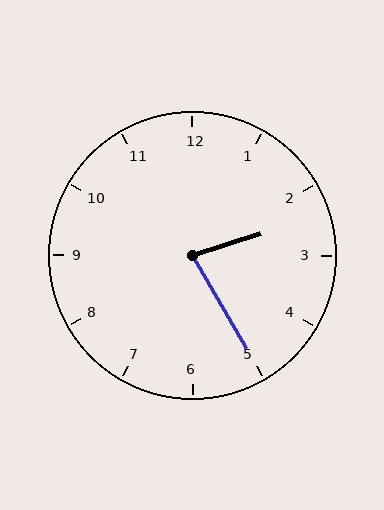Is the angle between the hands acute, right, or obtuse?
It is acute.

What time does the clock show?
2:25.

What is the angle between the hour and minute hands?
Approximately 78 degrees.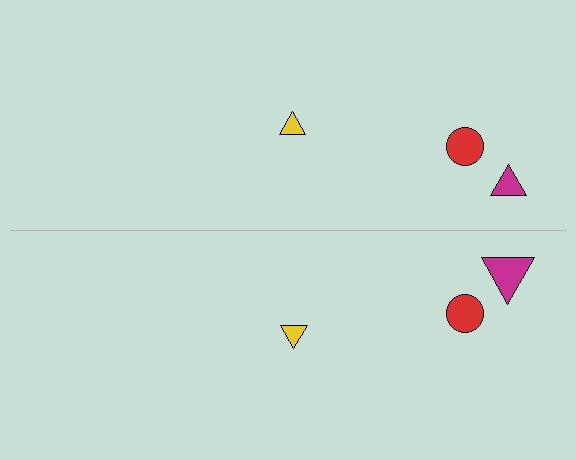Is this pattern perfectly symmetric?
No, the pattern is not perfectly symmetric. The magenta triangle on the bottom side has a different size than its mirror counterpart.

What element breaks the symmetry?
The magenta triangle on the bottom side has a different size than its mirror counterpart.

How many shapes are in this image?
There are 6 shapes in this image.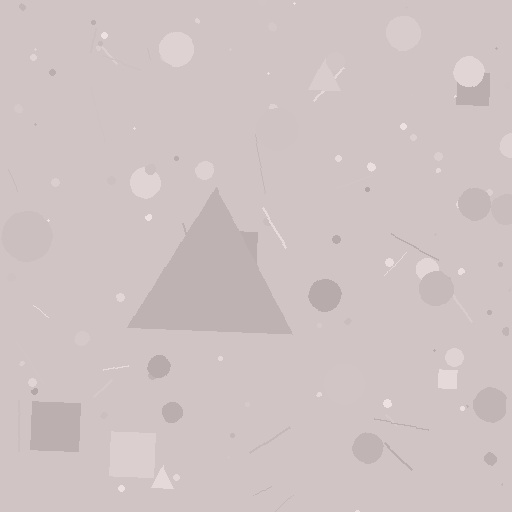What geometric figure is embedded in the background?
A triangle is embedded in the background.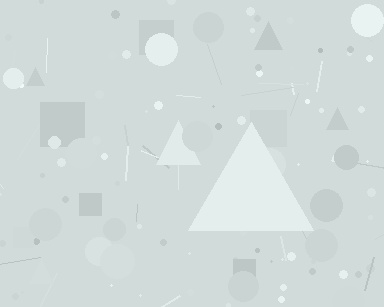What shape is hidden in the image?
A triangle is hidden in the image.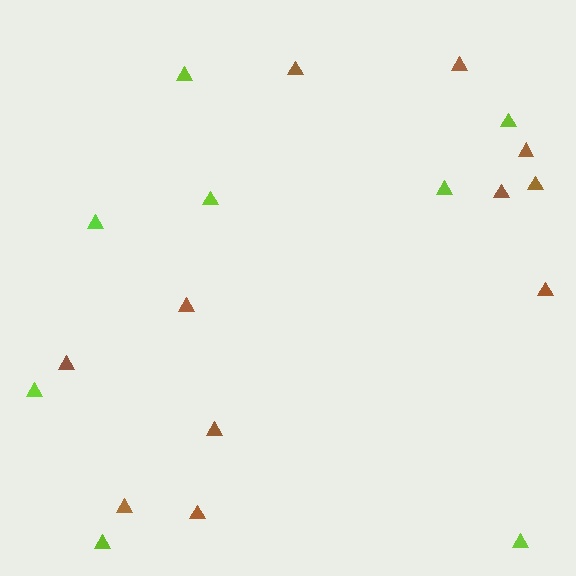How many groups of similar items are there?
There are 2 groups: one group of brown triangles (11) and one group of lime triangles (8).